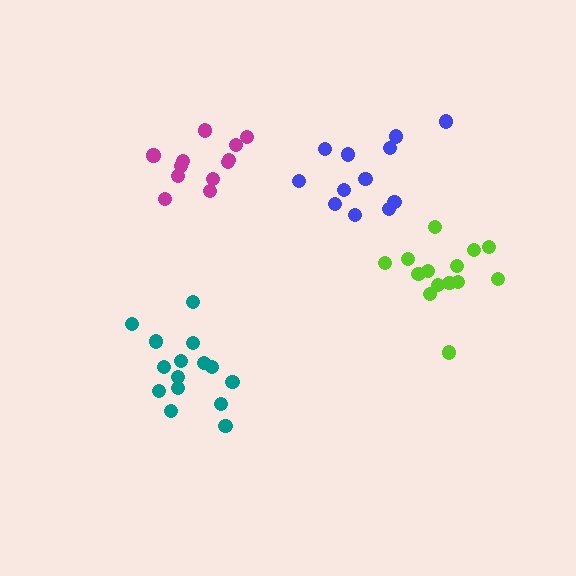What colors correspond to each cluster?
The clusters are colored: teal, blue, lime, magenta.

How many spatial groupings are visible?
There are 4 spatial groupings.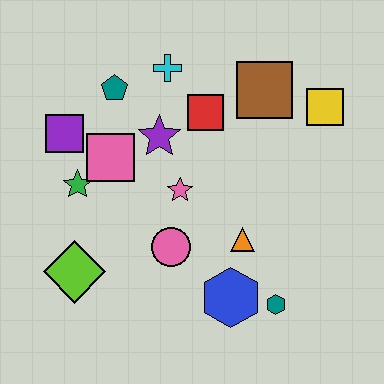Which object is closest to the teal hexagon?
The blue hexagon is closest to the teal hexagon.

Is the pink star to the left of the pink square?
No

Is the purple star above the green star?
Yes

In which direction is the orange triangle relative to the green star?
The orange triangle is to the right of the green star.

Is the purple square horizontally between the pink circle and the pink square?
No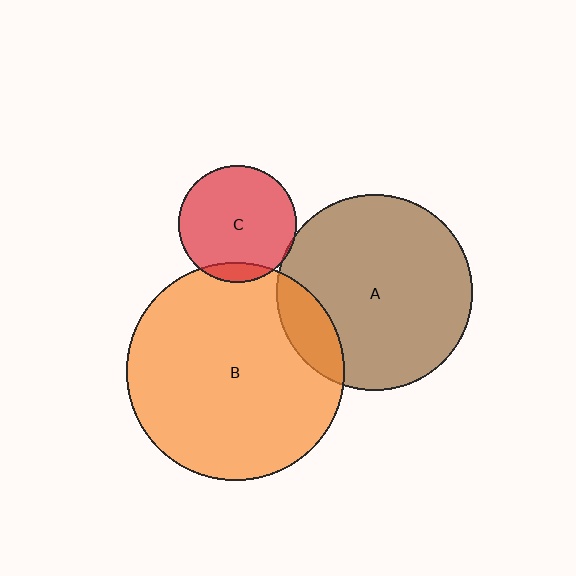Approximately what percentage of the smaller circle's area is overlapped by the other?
Approximately 10%.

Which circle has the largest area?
Circle B (orange).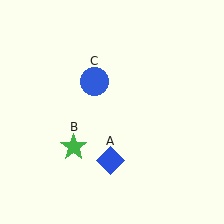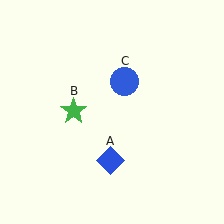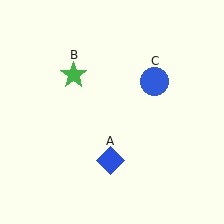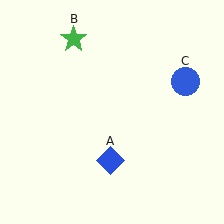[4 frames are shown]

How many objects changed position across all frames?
2 objects changed position: green star (object B), blue circle (object C).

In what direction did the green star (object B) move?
The green star (object B) moved up.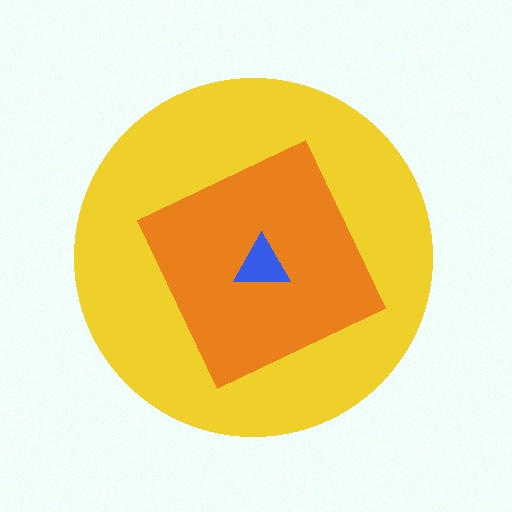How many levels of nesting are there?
3.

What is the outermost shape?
The yellow circle.